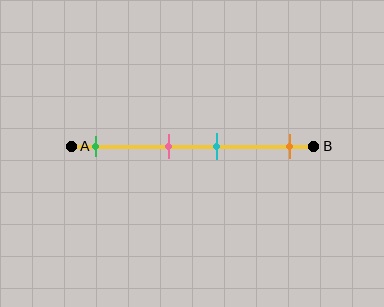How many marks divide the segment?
There are 4 marks dividing the segment.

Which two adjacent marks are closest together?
The pink and cyan marks are the closest adjacent pair.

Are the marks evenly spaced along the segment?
No, the marks are not evenly spaced.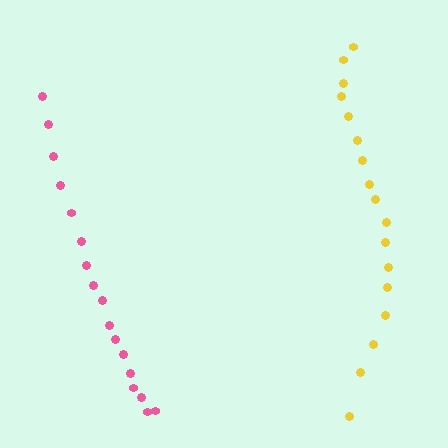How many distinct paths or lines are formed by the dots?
There are 2 distinct paths.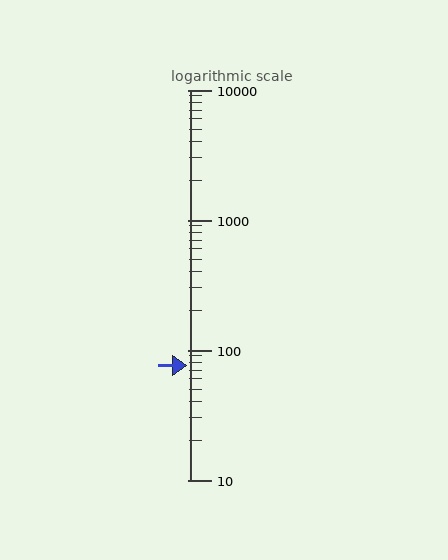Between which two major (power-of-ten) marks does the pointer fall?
The pointer is between 10 and 100.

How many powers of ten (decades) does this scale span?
The scale spans 3 decades, from 10 to 10000.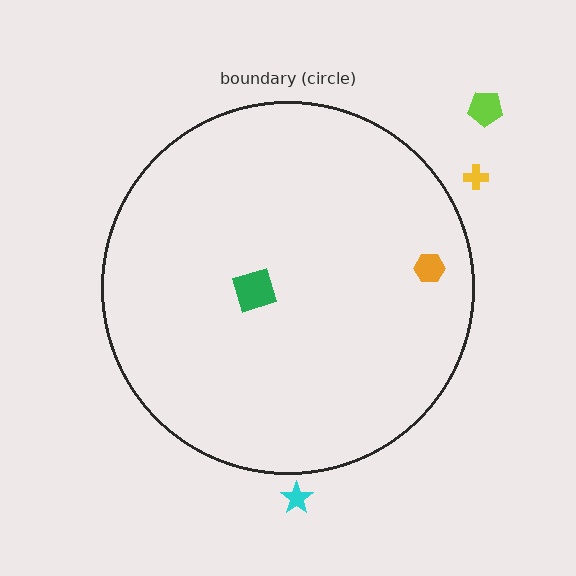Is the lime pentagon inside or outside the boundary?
Outside.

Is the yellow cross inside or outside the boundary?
Outside.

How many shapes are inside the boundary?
2 inside, 3 outside.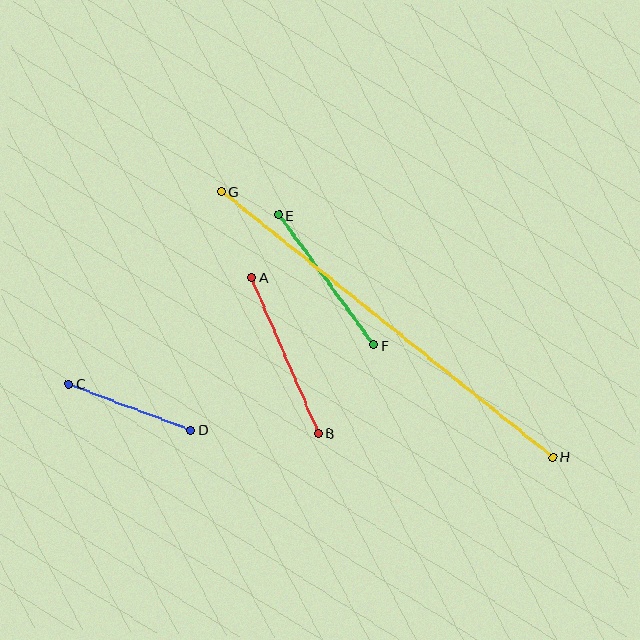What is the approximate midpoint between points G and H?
The midpoint is at approximately (387, 324) pixels.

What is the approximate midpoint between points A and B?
The midpoint is at approximately (285, 355) pixels.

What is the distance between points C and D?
The distance is approximately 130 pixels.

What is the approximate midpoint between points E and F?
The midpoint is at approximately (326, 280) pixels.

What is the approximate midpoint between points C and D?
The midpoint is at approximately (130, 407) pixels.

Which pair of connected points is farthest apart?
Points G and H are farthest apart.